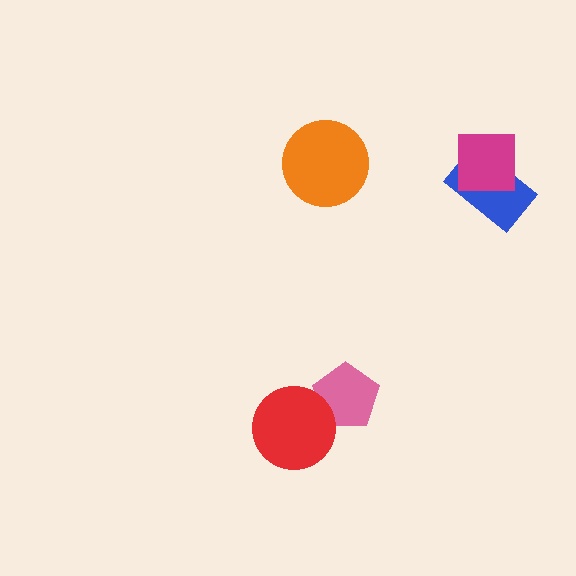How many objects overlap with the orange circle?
0 objects overlap with the orange circle.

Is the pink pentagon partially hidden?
Yes, it is partially covered by another shape.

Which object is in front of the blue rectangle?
The magenta square is in front of the blue rectangle.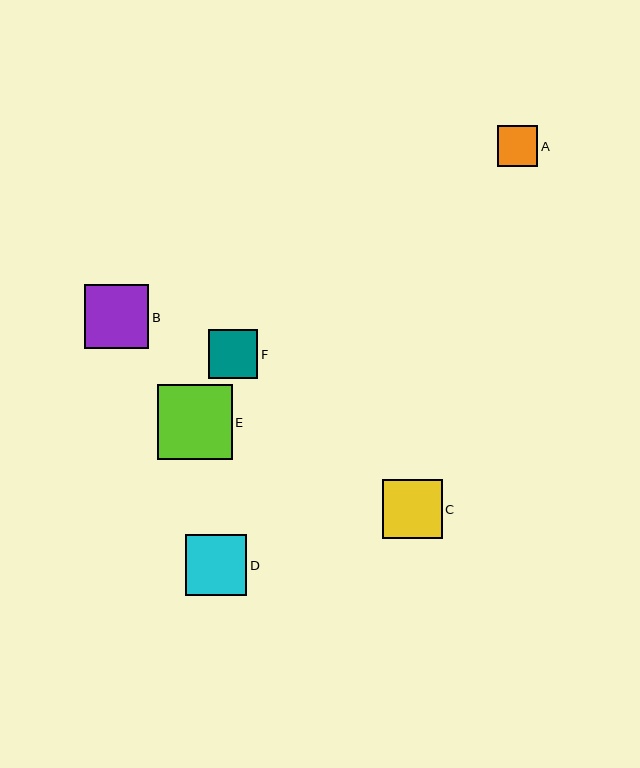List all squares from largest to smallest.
From largest to smallest: E, B, D, C, F, A.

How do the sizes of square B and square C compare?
Square B and square C are approximately the same size.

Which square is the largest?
Square E is the largest with a size of approximately 75 pixels.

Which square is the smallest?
Square A is the smallest with a size of approximately 40 pixels.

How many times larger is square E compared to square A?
Square E is approximately 1.8 times the size of square A.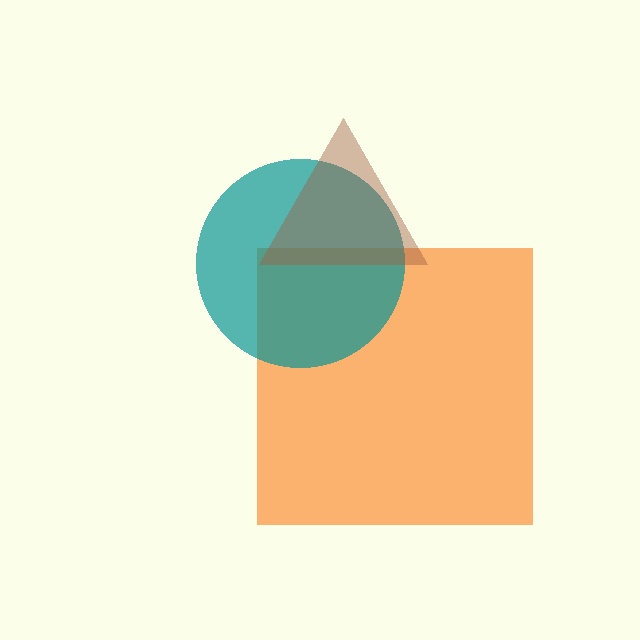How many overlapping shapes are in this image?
There are 3 overlapping shapes in the image.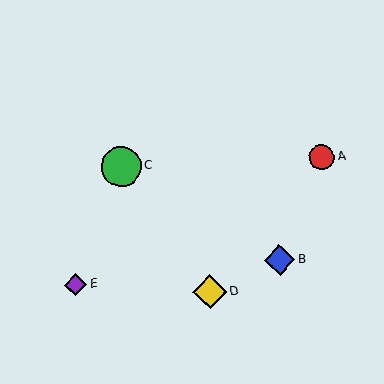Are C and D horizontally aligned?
No, C is at y≈166 and D is at y≈292.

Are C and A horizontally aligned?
Yes, both are at y≈166.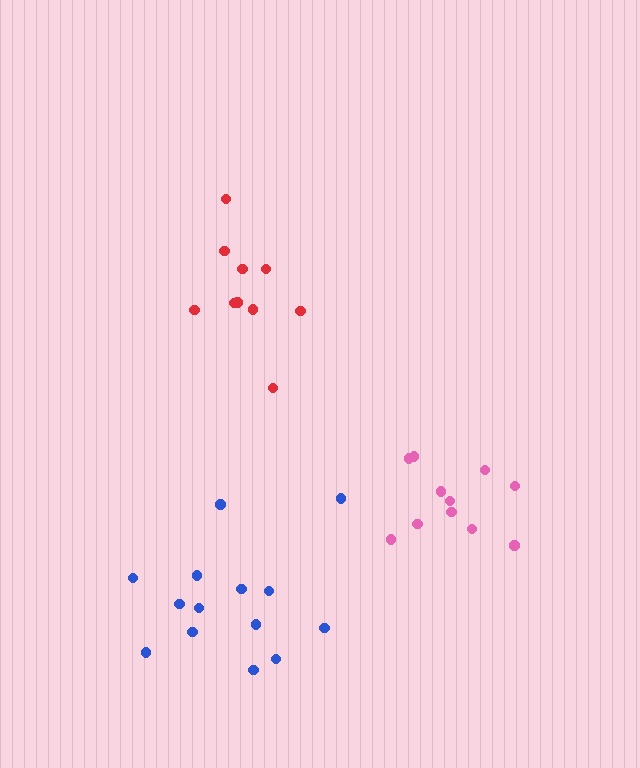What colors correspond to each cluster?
The clusters are colored: red, pink, blue.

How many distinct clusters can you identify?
There are 3 distinct clusters.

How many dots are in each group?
Group 1: 10 dots, Group 2: 11 dots, Group 3: 14 dots (35 total).